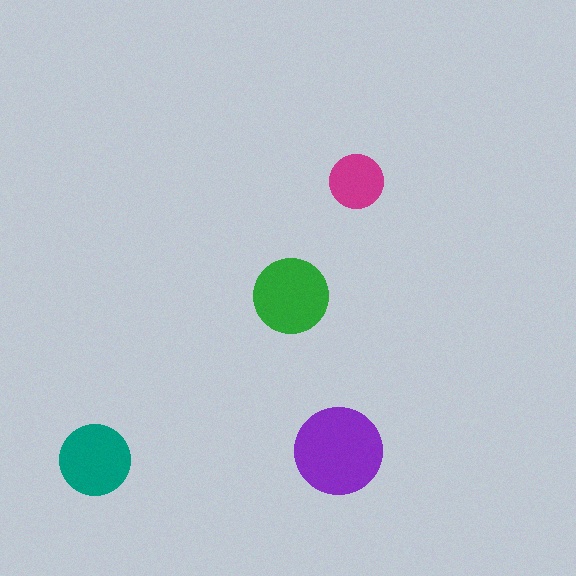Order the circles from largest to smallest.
the purple one, the green one, the teal one, the magenta one.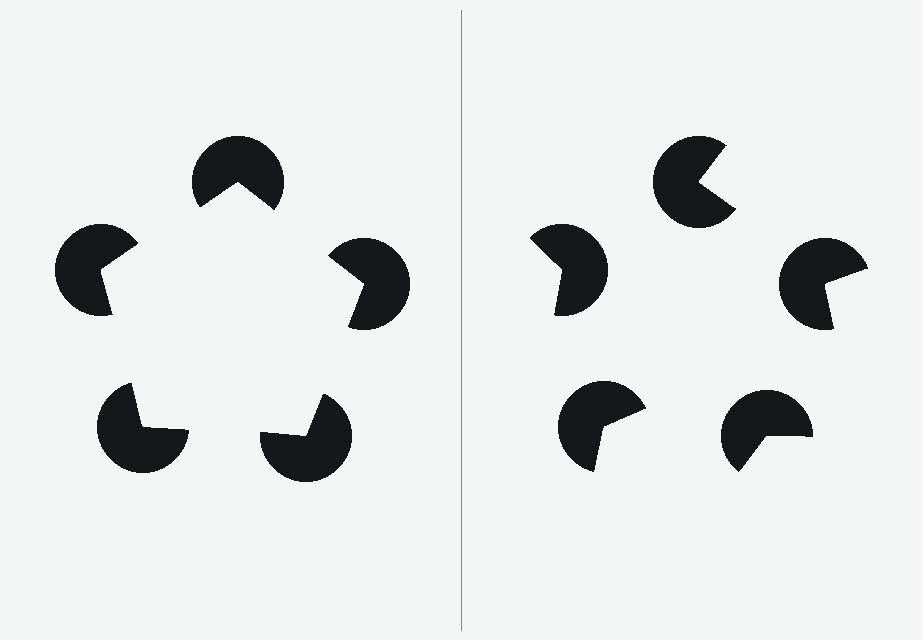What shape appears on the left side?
An illusory pentagon.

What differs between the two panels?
The pac-man discs are positioned identically on both sides; only the wedge orientations differ. On the left they align to a pentagon; on the right they are misaligned.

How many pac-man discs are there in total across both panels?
10 — 5 on each side.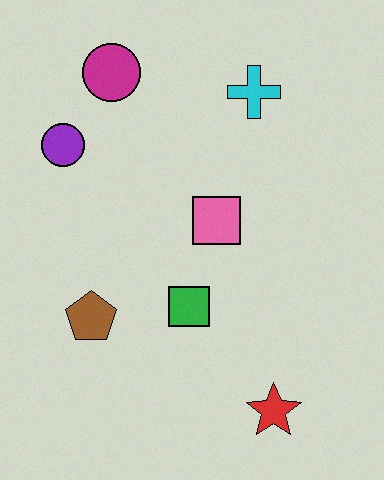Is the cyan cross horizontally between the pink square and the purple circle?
No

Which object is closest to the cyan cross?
The pink square is closest to the cyan cross.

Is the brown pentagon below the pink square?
Yes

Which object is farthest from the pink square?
The red star is farthest from the pink square.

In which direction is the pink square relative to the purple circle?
The pink square is to the right of the purple circle.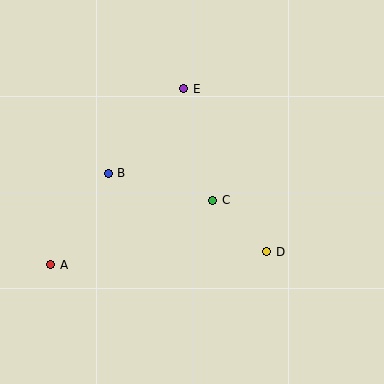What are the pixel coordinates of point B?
Point B is at (108, 173).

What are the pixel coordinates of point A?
Point A is at (51, 265).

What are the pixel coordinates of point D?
Point D is at (267, 252).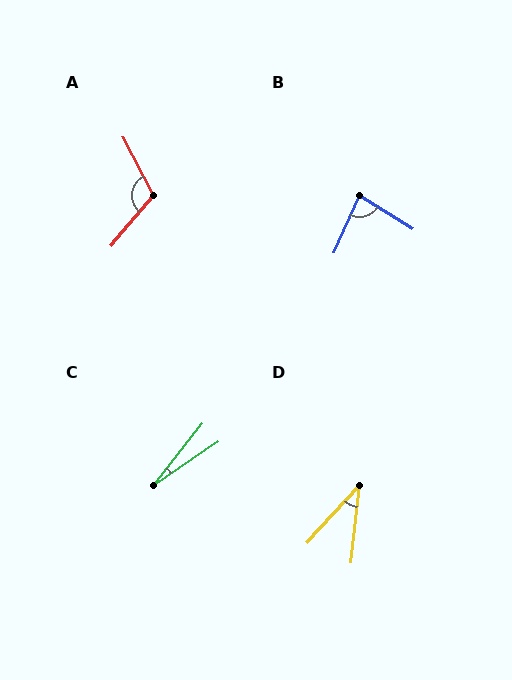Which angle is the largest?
A, at approximately 113 degrees.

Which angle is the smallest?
C, at approximately 17 degrees.